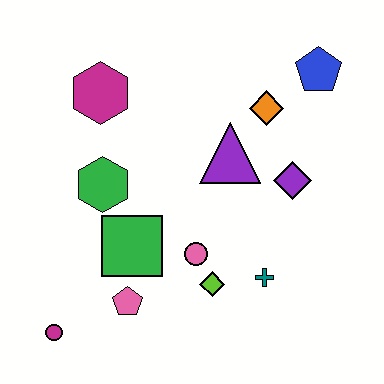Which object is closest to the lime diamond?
The pink circle is closest to the lime diamond.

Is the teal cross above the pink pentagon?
Yes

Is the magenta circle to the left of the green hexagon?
Yes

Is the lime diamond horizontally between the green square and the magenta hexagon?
No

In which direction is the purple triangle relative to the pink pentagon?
The purple triangle is above the pink pentagon.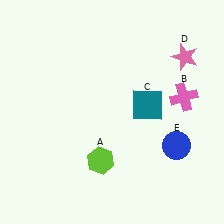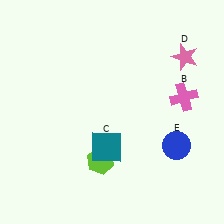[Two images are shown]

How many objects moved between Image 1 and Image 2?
1 object moved between the two images.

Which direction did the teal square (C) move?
The teal square (C) moved down.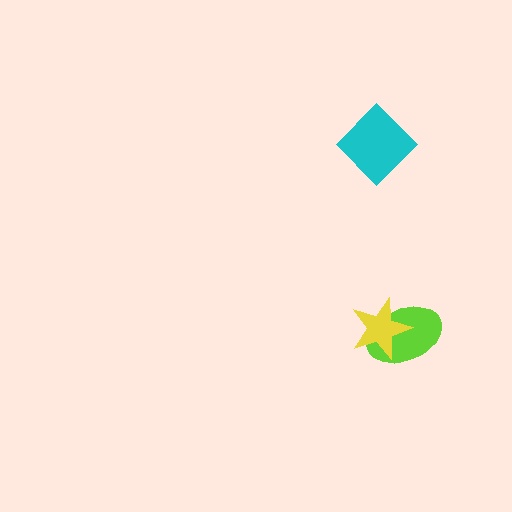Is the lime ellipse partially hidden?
Yes, it is partially covered by another shape.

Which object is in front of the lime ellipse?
The yellow star is in front of the lime ellipse.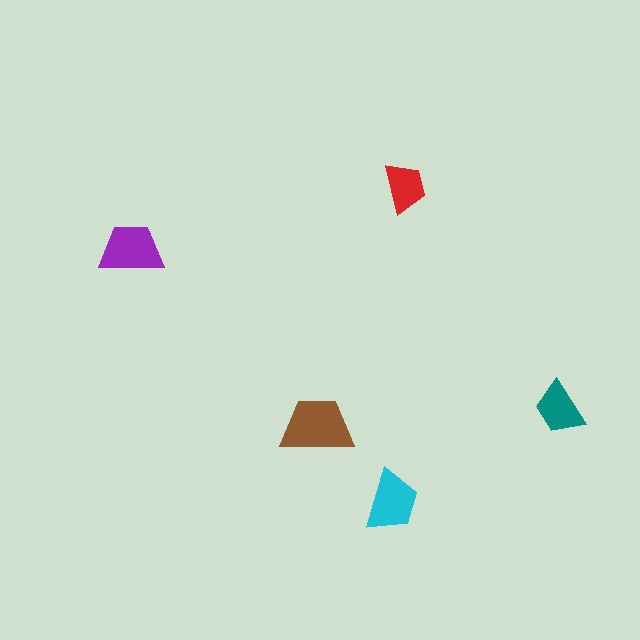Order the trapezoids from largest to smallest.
the brown one, the purple one, the cyan one, the teal one, the red one.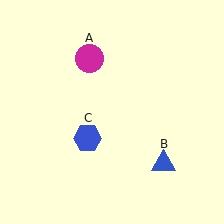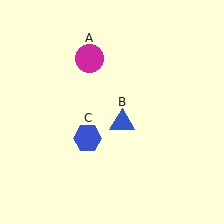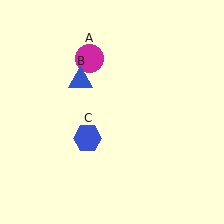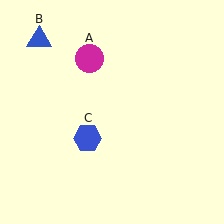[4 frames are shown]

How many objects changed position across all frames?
1 object changed position: blue triangle (object B).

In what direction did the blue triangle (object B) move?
The blue triangle (object B) moved up and to the left.